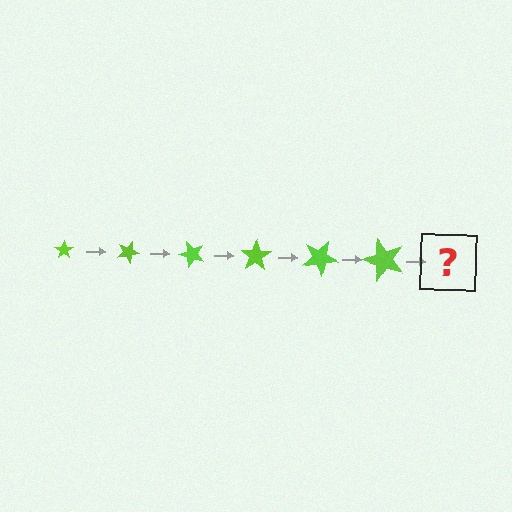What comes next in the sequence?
The next element should be a star, larger than the previous one and rotated 150 degrees from the start.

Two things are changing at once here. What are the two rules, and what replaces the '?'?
The two rules are that the star grows larger each step and it rotates 25 degrees each step. The '?' should be a star, larger than the previous one and rotated 150 degrees from the start.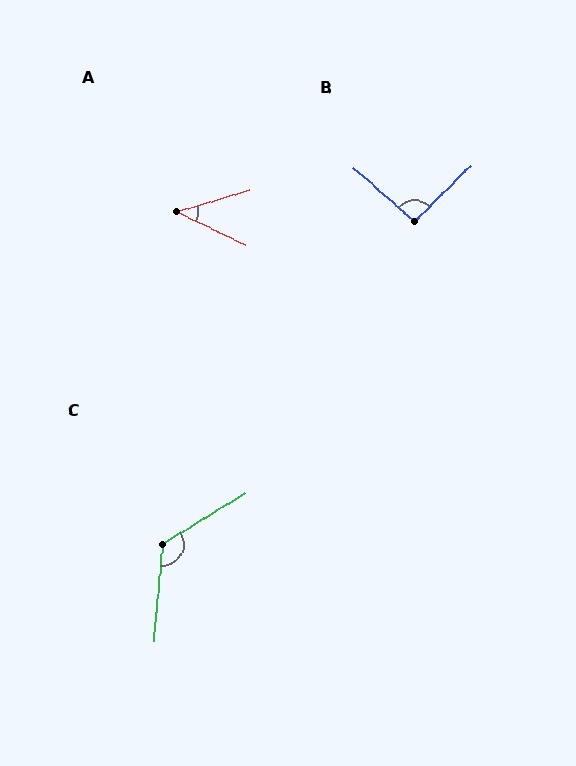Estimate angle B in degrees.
Approximately 93 degrees.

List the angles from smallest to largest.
A (42°), B (93°), C (127°).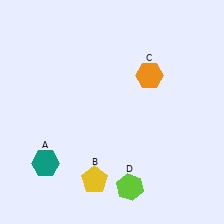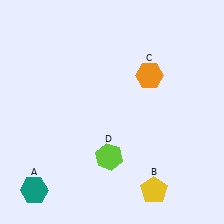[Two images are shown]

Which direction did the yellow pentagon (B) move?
The yellow pentagon (B) moved right.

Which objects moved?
The objects that moved are: the teal hexagon (A), the yellow pentagon (B), the lime hexagon (D).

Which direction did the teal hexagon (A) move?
The teal hexagon (A) moved down.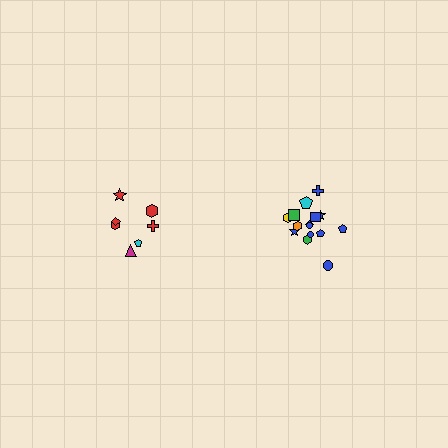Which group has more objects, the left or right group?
The right group.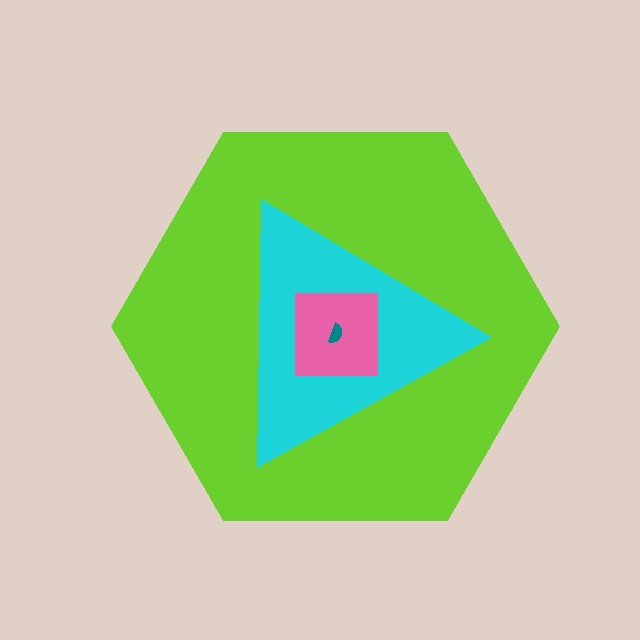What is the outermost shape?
The lime hexagon.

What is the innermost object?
The teal semicircle.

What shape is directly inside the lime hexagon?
The cyan triangle.